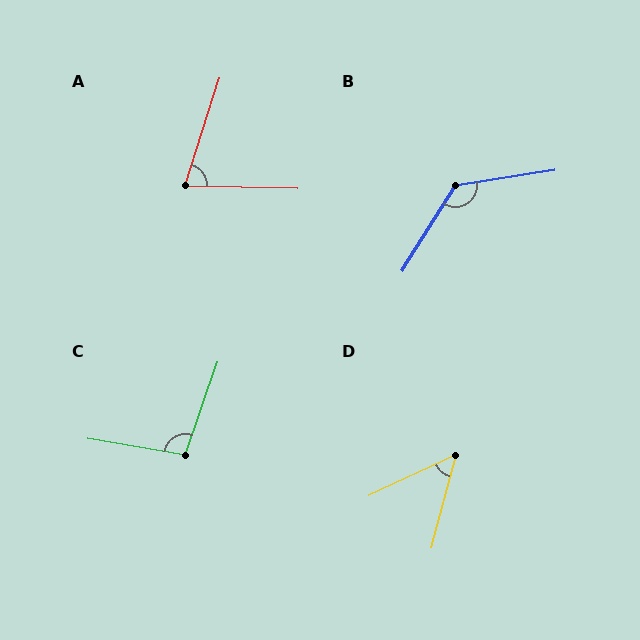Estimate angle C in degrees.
Approximately 99 degrees.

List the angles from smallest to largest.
D (50°), A (73°), C (99°), B (131°).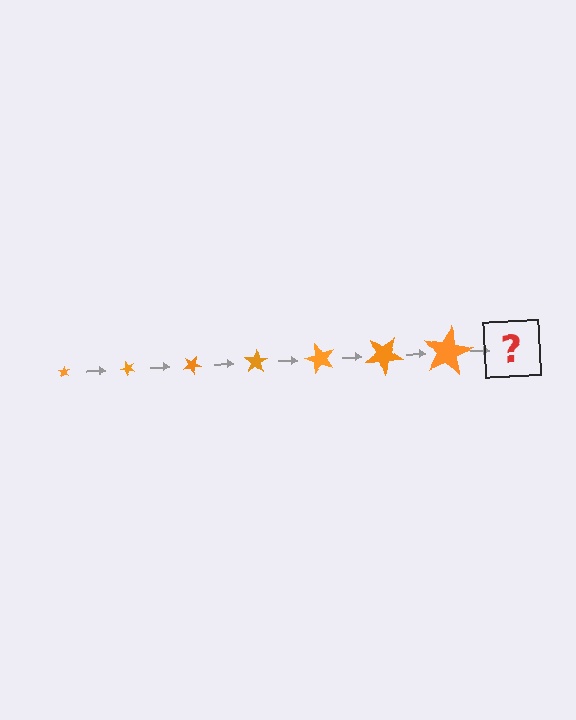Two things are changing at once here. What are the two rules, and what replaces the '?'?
The two rules are that the star grows larger each step and it rotates 50 degrees each step. The '?' should be a star, larger than the previous one and rotated 350 degrees from the start.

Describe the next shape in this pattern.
It should be a star, larger than the previous one and rotated 350 degrees from the start.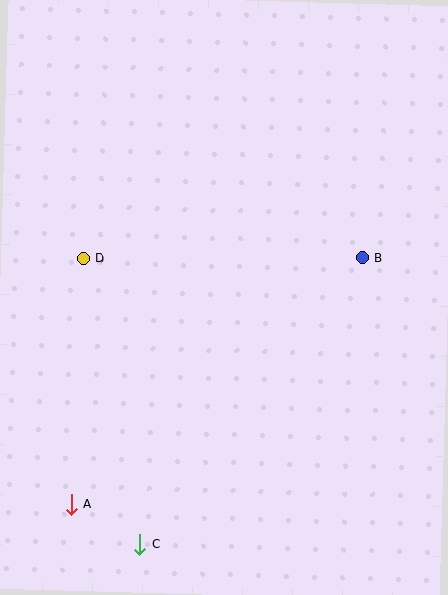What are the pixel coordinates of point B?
Point B is at (362, 258).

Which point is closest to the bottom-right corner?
Point C is closest to the bottom-right corner.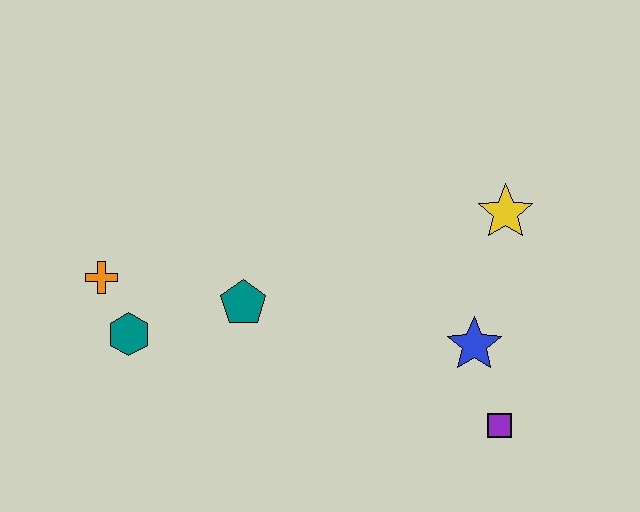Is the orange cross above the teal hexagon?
Yes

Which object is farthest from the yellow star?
The orange cross is farthest from the yellow star.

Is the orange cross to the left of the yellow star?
Yes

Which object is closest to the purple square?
The blue star is closest to the purple square.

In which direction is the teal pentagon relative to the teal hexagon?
The teal pentagon is to the right of the teal hexagon.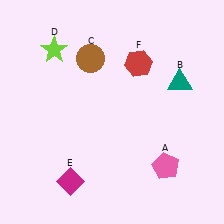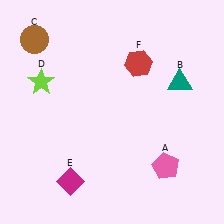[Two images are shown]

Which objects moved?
The objects that moved are: the brown circle (C), the lime star (D).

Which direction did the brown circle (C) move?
The brown circle (C) moved left.